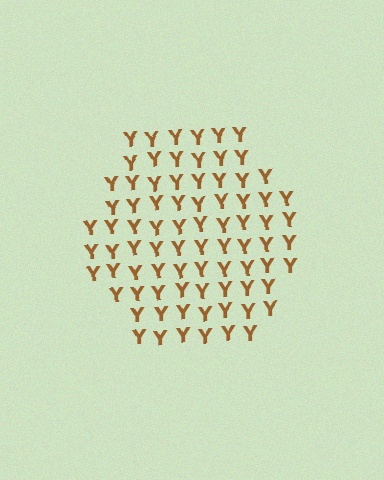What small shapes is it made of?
It is made of small letter Y's.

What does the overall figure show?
The overall figure shows a hexagon.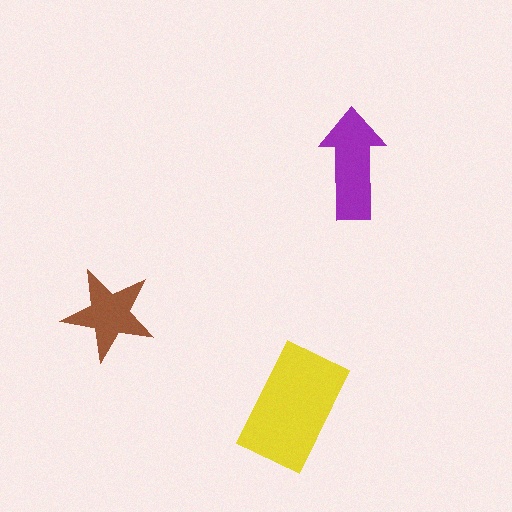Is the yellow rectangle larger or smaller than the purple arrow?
Larger.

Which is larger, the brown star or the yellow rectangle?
The yellow rectangle.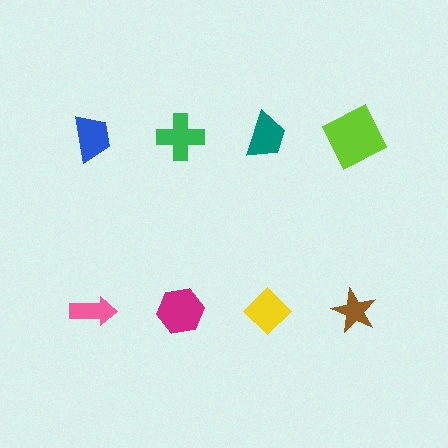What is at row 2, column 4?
A brown star.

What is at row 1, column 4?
A lime square.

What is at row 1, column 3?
A teal trapezoid.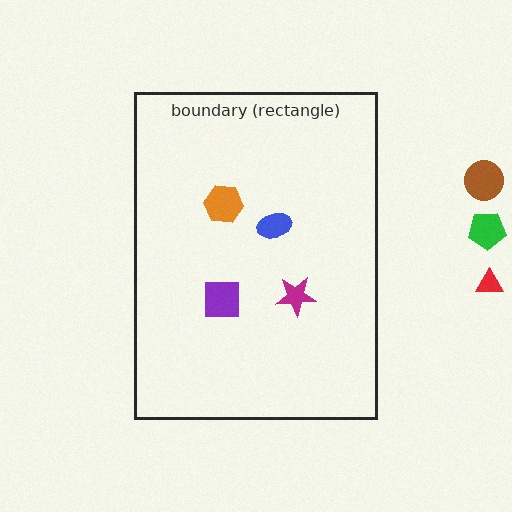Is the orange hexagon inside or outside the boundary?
Inside.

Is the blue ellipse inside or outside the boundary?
Inside.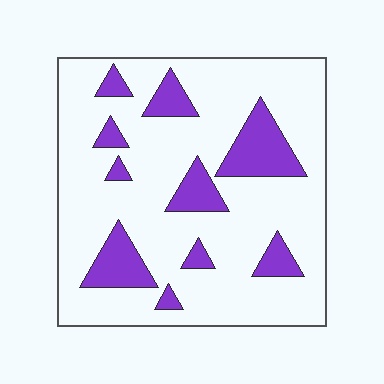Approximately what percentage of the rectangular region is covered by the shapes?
Approximately 20%.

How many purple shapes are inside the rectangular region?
10.